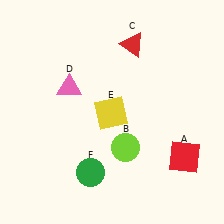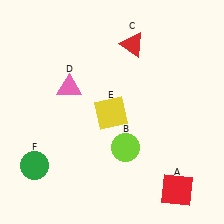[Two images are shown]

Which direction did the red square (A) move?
The red square (A) moved down.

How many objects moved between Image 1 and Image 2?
2 objects moved between the two images.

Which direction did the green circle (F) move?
The green circle (F) moved left.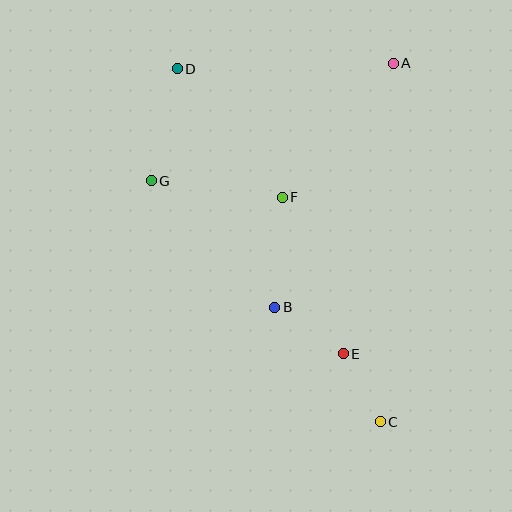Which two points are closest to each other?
Points C and E are closest to each other.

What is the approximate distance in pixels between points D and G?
The distance between D and G is approximately 115 pixels.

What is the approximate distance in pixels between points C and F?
The distance between C and F is approximately 245 pixels.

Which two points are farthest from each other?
Points C and D are farthest from each other.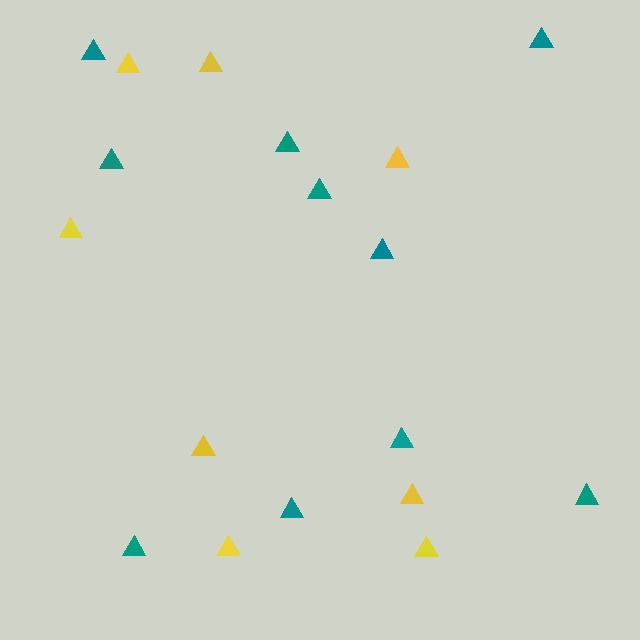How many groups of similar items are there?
There are 2 groups: one group of yellow triangles (8) and one group of teal triangles (10).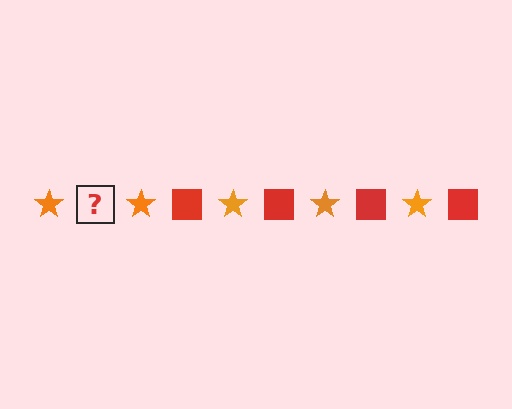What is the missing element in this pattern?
The missing element is a red square.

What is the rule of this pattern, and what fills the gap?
The rule is that the pattern alternates between orange star and red square. The gap should be filled with a red square.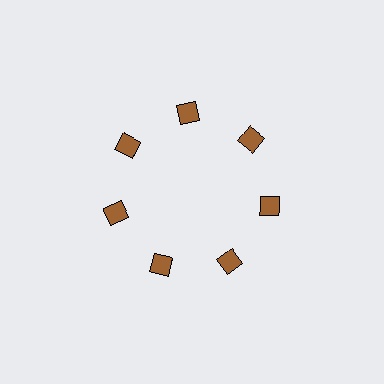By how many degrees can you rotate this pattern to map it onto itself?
The pattern maps onto itself every 51 degrees of rotation.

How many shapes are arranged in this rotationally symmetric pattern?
There are 7 shapes, arranged in 7 groups of 1.